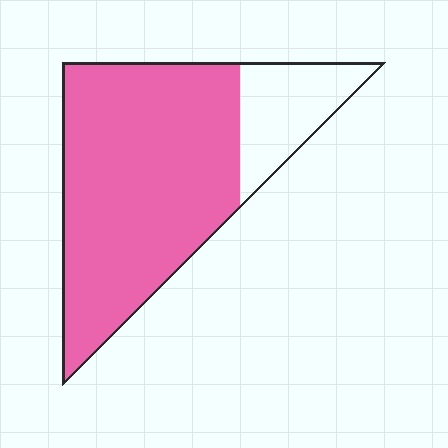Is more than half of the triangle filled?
Yes.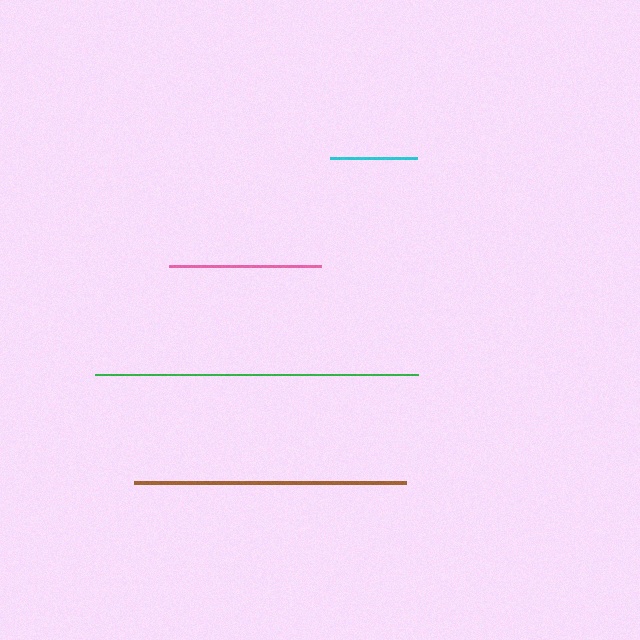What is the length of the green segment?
The green segment is approximately 323 pixels long.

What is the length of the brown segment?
The brown segment is approximately 273 pixels long.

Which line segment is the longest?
The green line is the longest at approximately 323 pixels.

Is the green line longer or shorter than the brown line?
The green line is longer than the brown line.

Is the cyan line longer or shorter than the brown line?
The brown line is longer than the cyan line.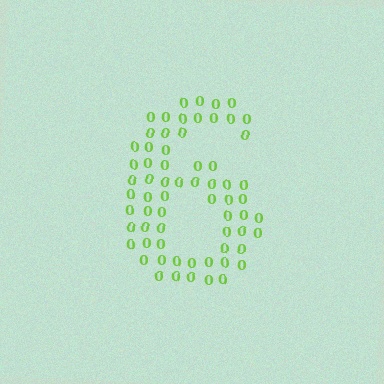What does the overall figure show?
The overall figure shows the digit 6.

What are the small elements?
The small elements are digit 0's.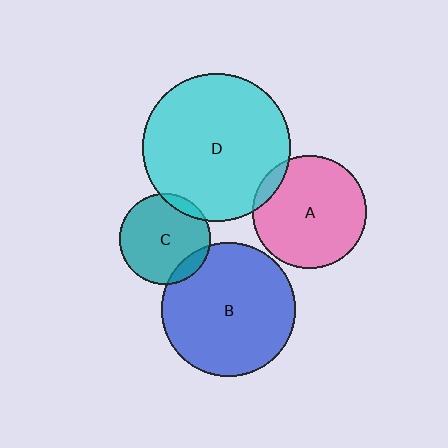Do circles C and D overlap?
Yes.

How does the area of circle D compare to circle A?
Approximately 1.7 times.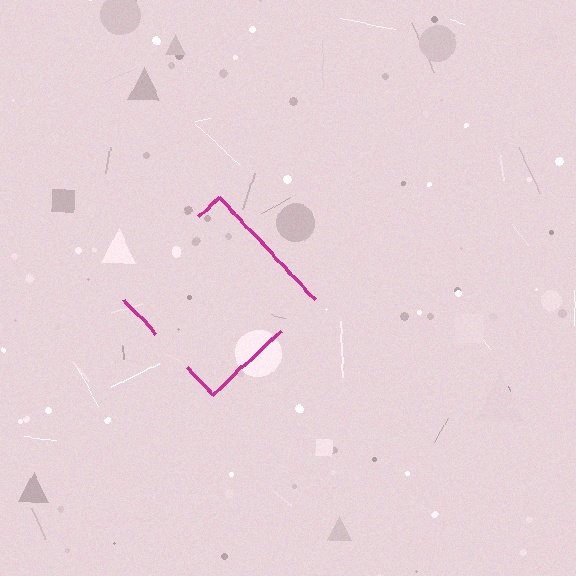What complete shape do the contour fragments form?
The contour fragments form a diamond.